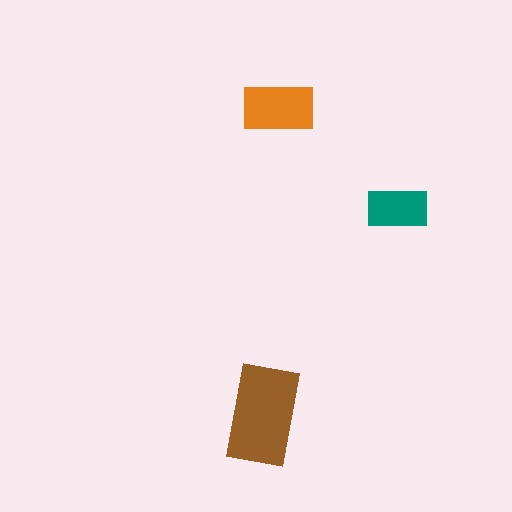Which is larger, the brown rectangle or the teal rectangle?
The brown one.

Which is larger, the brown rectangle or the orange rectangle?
The brown one.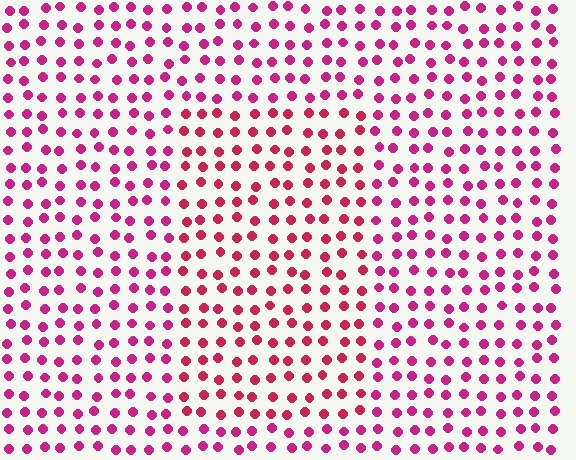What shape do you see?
I see a rectangle.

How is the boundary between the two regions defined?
The boundary is defined purely by a slight shift in hue (about 18 degrees). Spacing, size, and orientation are identical on both sides.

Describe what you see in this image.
The image is filled with small magenta elements in a uniform arrangement. A rectangle-shaped region is visible where the elements are tinted to a slightly different hue, forming a subtle color boundary.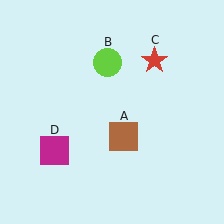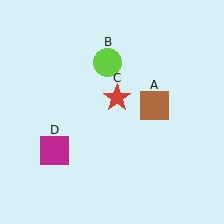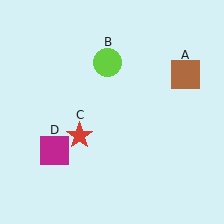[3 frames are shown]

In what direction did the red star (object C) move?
The red star (object C) moved down and to the left.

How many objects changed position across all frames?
2 objects changed position: brown square (object A), red star (object C).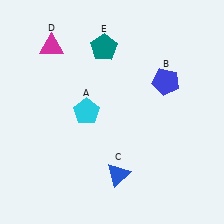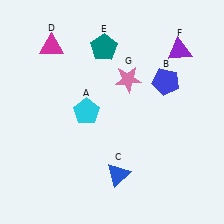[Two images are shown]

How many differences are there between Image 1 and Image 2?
There are 2 differences between the two images.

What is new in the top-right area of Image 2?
A pink star (G) was added in the top-right area of Image 2.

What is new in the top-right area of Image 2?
A purple triangle (F) was added in the top-right area of Image 2.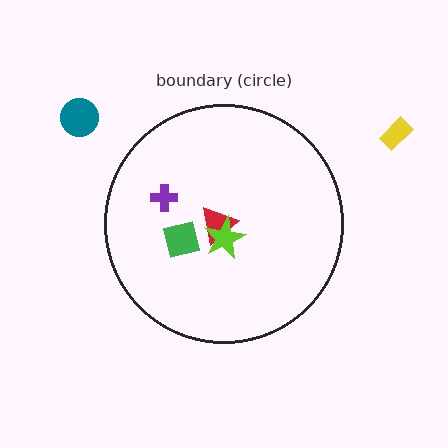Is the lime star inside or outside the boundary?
Inside.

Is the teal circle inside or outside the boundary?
Outside.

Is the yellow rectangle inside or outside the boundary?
Outside.